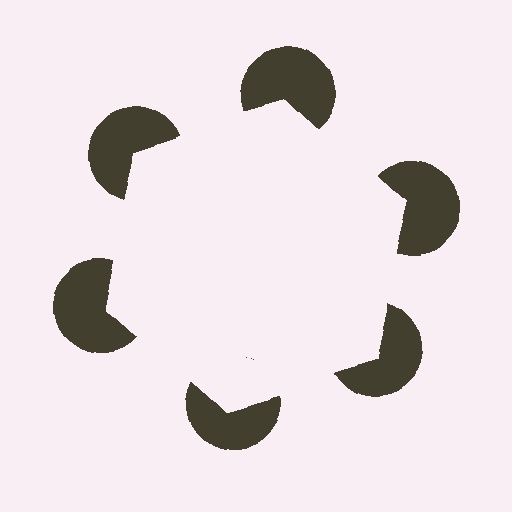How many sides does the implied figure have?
6 sides.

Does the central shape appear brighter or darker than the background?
It typically appears slightly brighter than the background, even though no actual brightness change is drawn.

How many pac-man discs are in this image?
There are 6 — one at each vertex of the illusory hexagon.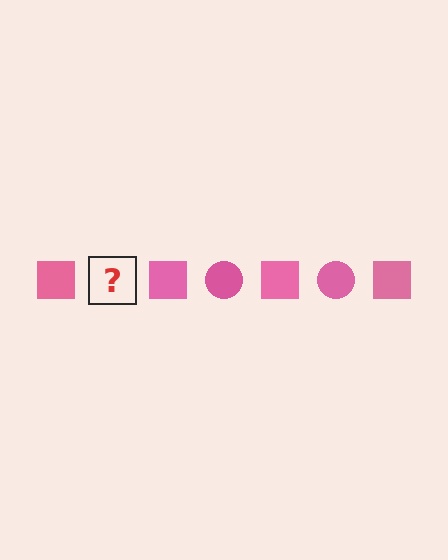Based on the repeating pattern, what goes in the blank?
The blank should be a pink circle.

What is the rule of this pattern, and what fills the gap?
The rule is that the pattern cycles through square, circle shapes in pink. The gap should be filled with a pink circle.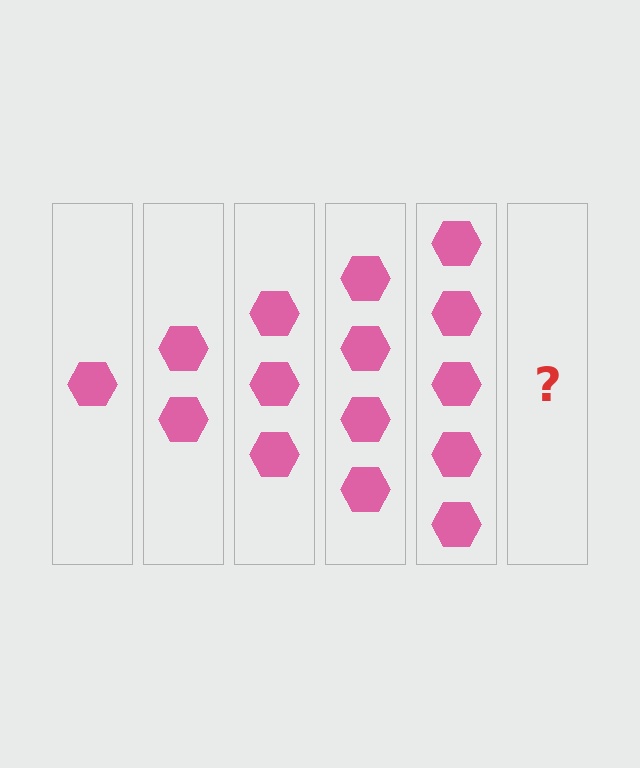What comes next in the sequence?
The next element should be 6 hexagons.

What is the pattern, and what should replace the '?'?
The pattern is that each step adds one more hexagon. The '?' should be 6 hexagons.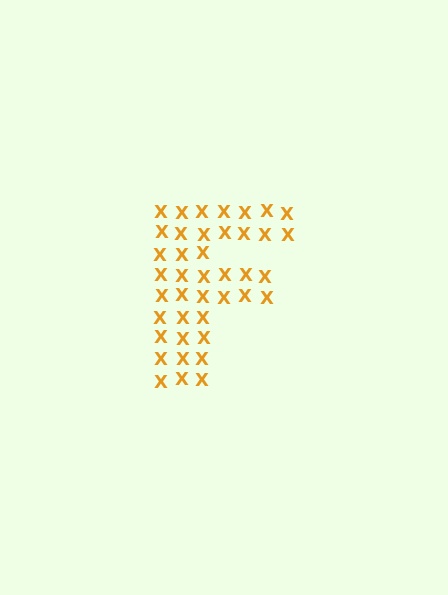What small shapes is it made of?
It is made of small letter X's.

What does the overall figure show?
The overall figure shows the letter F.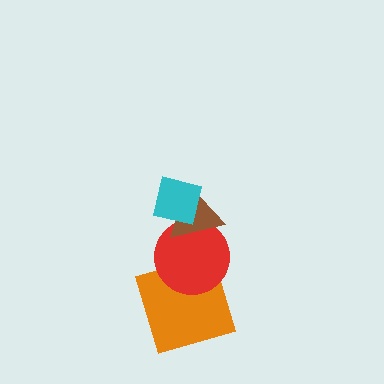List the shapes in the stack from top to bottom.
From top to bottom: the cyan square, the brown triangle, the red circle, the orange square.